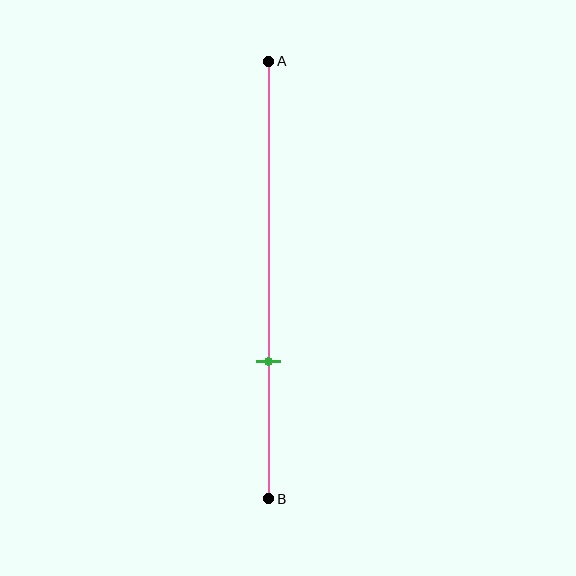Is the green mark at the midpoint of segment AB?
No, the mark is at about 70% from A, not at the 50% midpoint.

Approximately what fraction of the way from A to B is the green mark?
The green mark is approximately 70% of the way from A to B.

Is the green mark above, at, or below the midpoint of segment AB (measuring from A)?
The green mark is below the midpoint of segment AB.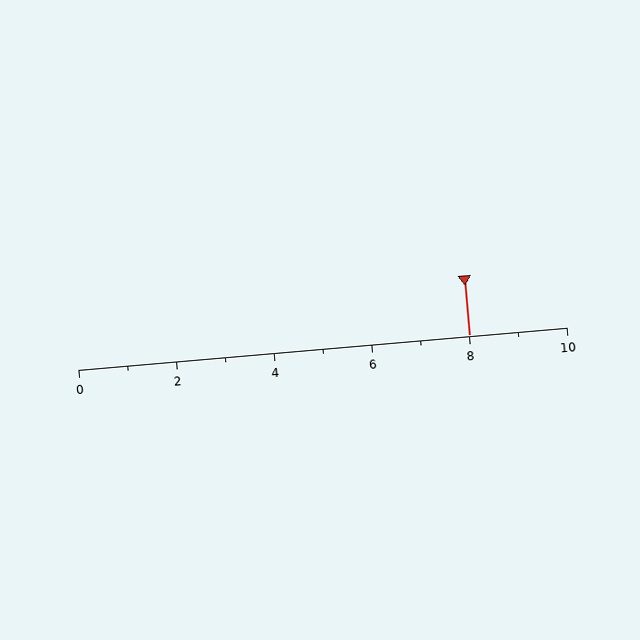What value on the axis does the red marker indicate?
The marker indicates approximately 8.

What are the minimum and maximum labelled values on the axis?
The axis runs from 0 to 10.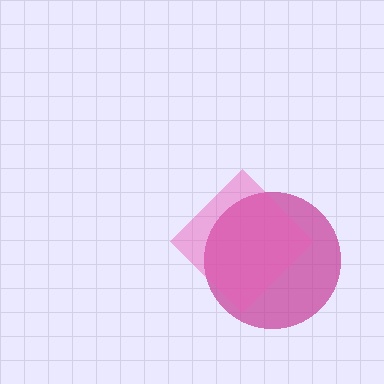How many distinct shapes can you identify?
There are 2 distinct shapes: a magenta circle, a pink diamond.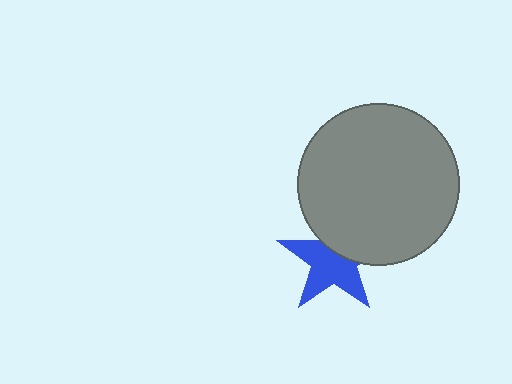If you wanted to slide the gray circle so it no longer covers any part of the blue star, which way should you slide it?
Slide it up — that is the most direct way to separate the two shapes.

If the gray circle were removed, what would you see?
You would see the complete blue star.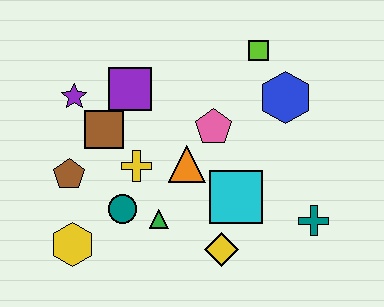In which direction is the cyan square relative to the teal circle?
The cyan square is to the right of the teal circle.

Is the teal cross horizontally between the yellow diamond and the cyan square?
No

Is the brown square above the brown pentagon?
Yes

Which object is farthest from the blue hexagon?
The yellow hexagon is farthest from the blue hexagon.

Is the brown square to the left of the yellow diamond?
Yes